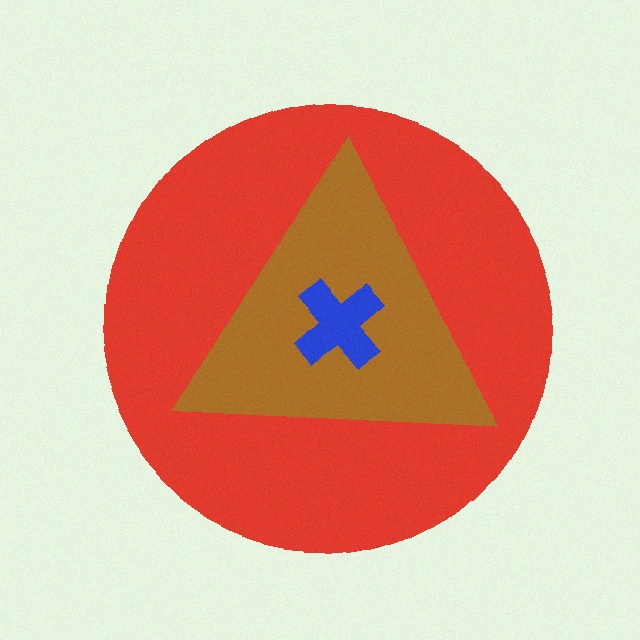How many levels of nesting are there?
3.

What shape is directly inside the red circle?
The brown triangle.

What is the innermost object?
The blue cross.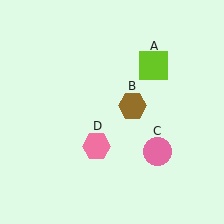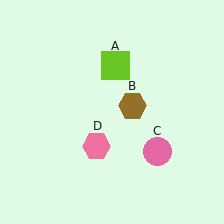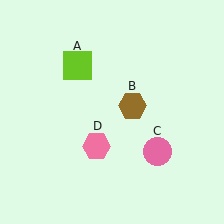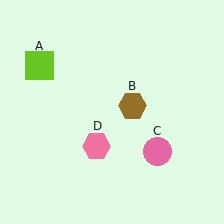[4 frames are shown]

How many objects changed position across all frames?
1 object changed position: lime square (object A).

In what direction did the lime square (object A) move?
The lime square (object A) moved left.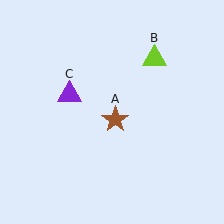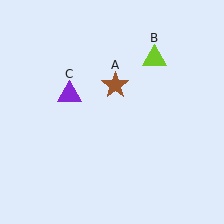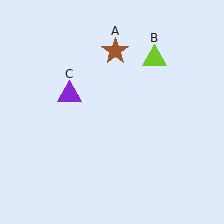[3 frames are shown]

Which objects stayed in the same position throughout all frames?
Lime triangle (object B) and purple triangle (object C) remained stationary.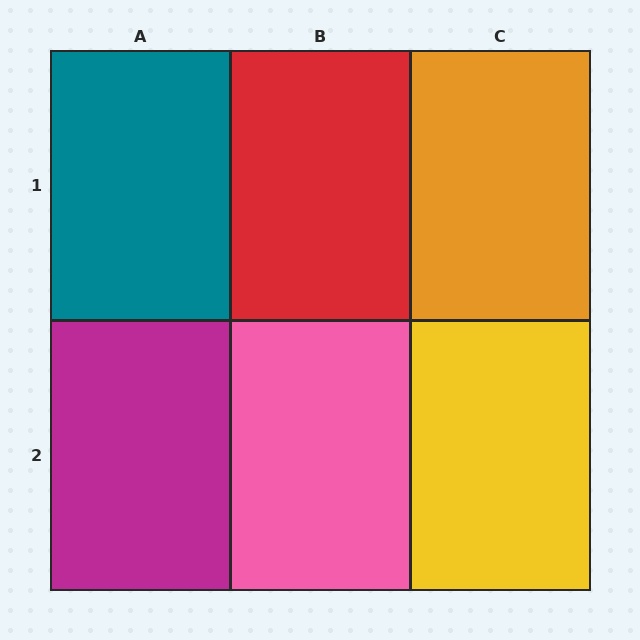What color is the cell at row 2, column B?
Pink.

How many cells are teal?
1 cell is teal.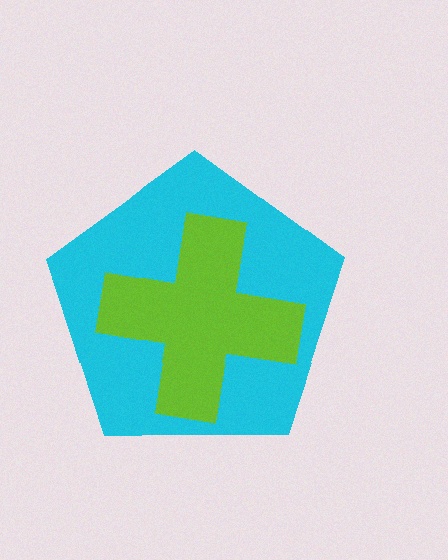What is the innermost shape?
The lime cross.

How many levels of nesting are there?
2.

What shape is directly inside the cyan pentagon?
The lime cross.